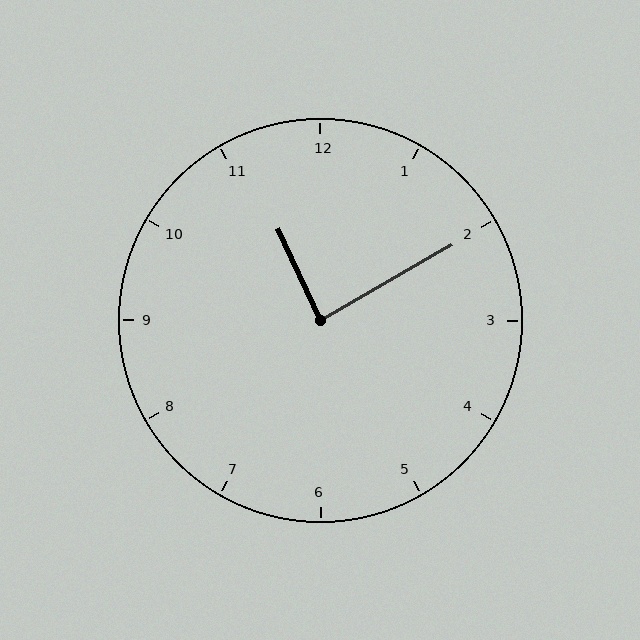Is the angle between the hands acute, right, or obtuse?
It is right.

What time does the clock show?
11:10.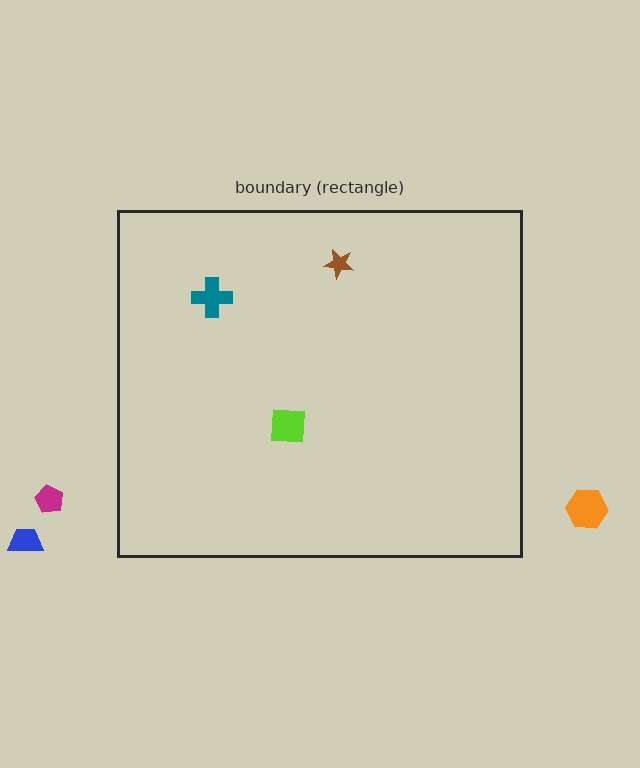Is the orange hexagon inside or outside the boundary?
Outside.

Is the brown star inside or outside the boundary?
Inside.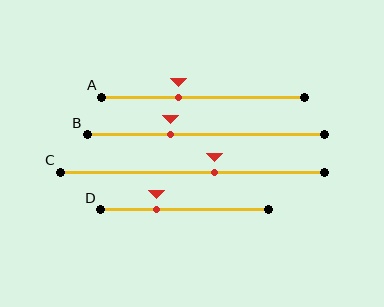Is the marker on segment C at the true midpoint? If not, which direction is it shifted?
No, the marker on segment C is shifted to the right by about 9% of the segment length.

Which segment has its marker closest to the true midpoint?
Segment C has its marker closest to the true midpoint.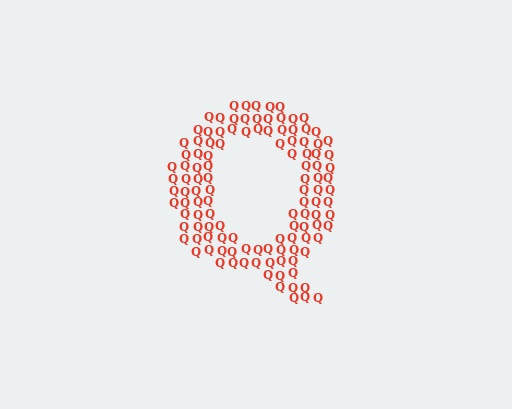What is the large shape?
The large shape is the letter Q.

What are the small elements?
The small elements are letter Q's.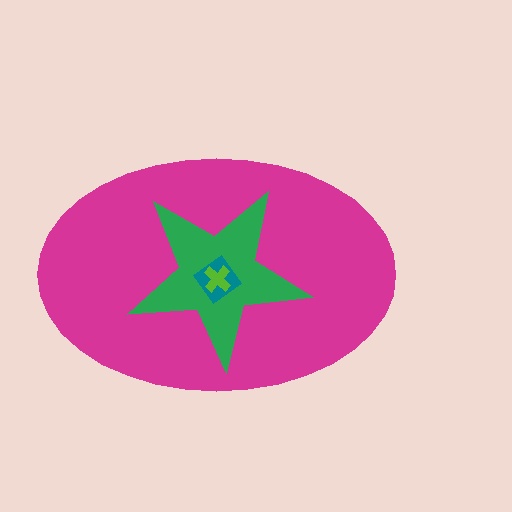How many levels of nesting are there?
4.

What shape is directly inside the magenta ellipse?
The green star.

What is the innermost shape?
The lime cross.